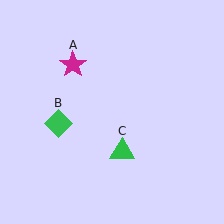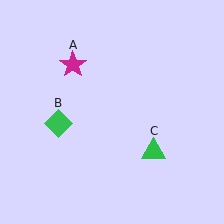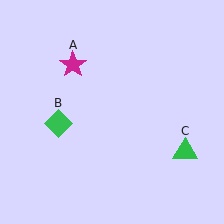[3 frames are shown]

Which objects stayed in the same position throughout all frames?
Magenta star (object A) and green diamond (object B) remained stationary.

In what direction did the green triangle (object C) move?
The green triangle (object C) moved right.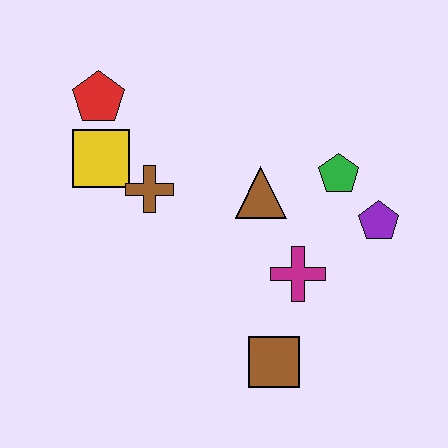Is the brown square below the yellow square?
Yes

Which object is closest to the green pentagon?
The purple pentagon is closest to the green pentagon.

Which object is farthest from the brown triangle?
The red pentagon is farthest from the brown triangle.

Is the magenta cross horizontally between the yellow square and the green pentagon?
Yes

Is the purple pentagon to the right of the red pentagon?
Yes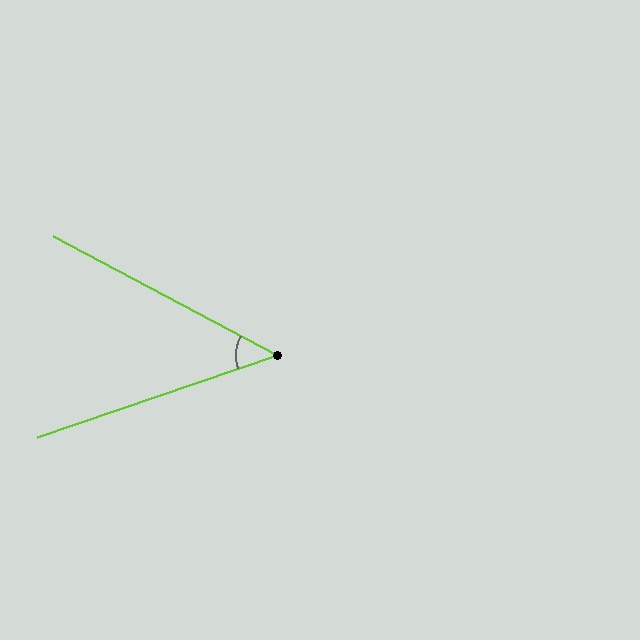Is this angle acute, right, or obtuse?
It is acute.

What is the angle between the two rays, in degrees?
Approximately 47 degrees.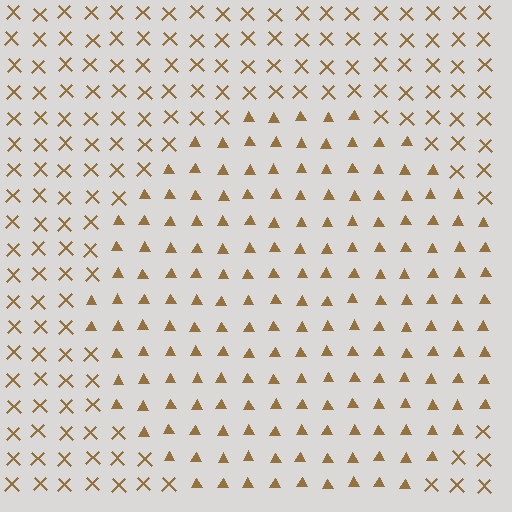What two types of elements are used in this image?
The image uses triangles inside the circle region and X marks outside it.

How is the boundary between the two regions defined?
The boundary is defined by a change in element shape: triangles inside vs. X marks outside. All elements share the same color and spacing.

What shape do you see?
I see a circle.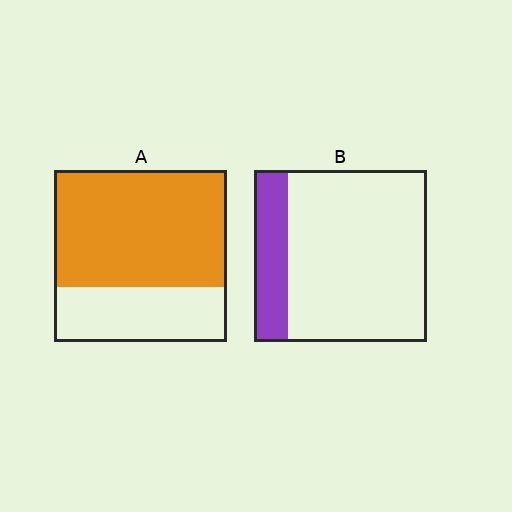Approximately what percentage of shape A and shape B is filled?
A is approximately 70% and B is approximately 20%.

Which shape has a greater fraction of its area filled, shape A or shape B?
Shape A.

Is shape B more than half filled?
No.